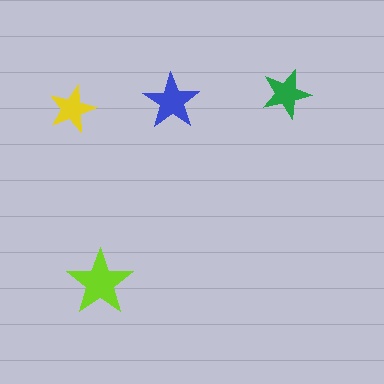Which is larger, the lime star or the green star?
The lime one.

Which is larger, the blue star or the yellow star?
The blue one.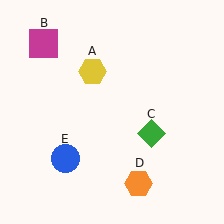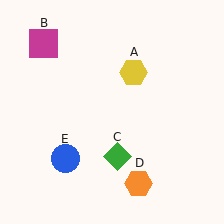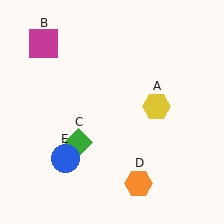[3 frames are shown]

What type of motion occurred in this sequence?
The yellow hexagon (object A), green diamond (object C) rotated clockwise around the center of the scene.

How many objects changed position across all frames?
2 objects changed position: yellow hexagon (object A), green diamond (object C).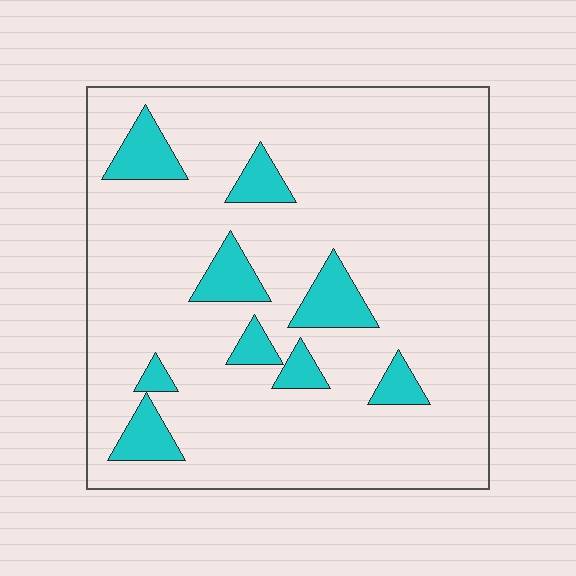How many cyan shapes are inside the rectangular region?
9.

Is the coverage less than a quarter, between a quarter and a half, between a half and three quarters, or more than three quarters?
Less than a quarter.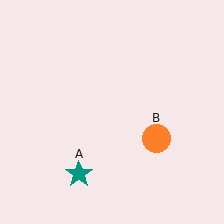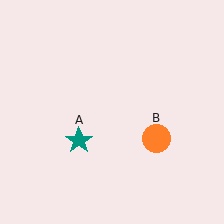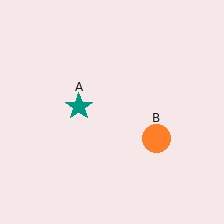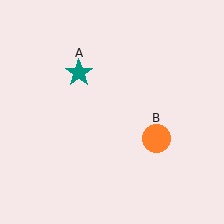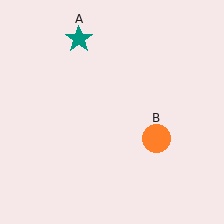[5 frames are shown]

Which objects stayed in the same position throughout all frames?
Orange circle (object B) remained stationary.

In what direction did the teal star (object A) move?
The teal star (object A) moved up.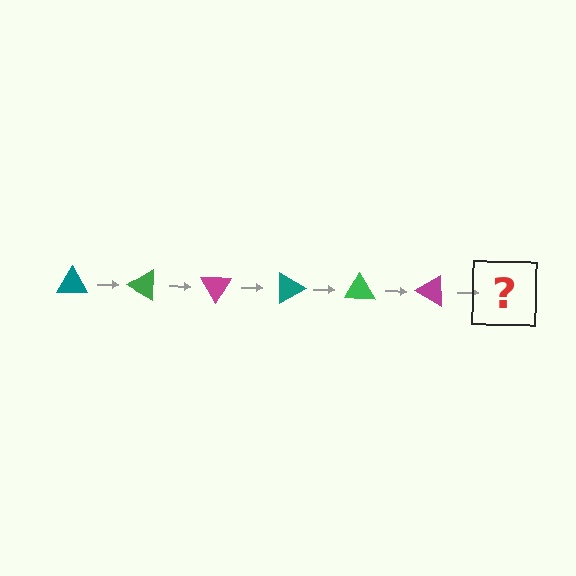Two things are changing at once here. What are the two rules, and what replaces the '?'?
The two rules are that it rotates 30 degrees each step and the color cycles through teal, green, and magenta. The '?' should be a teal triangle, rotated 180 degrees from the start.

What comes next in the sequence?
The next element should be a teal triangle, rotated 180 degrees from the start.